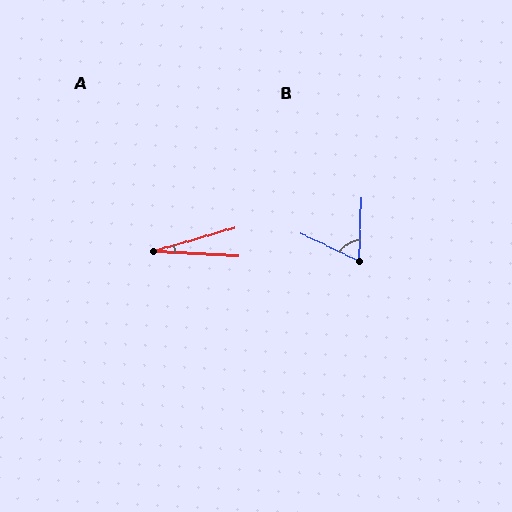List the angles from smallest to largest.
A (19°), B (67°).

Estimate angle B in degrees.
Approximately 67 degrees.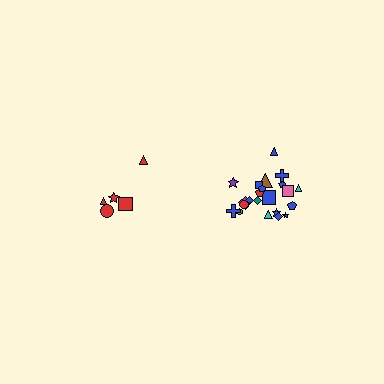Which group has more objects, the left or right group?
The right group.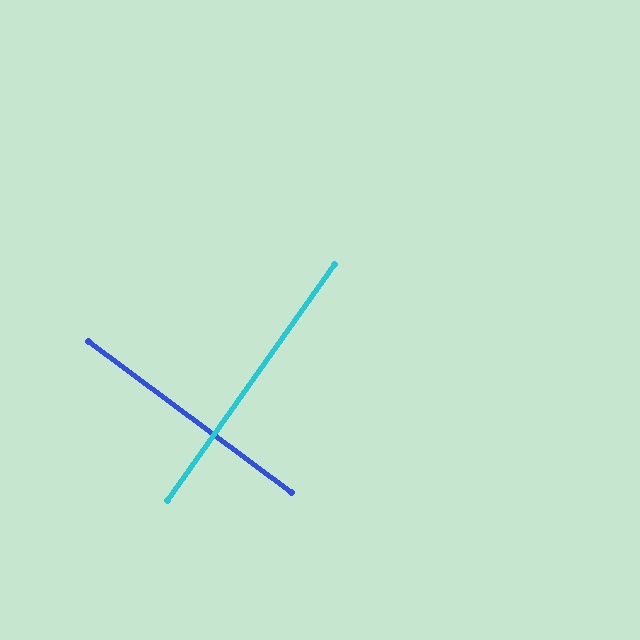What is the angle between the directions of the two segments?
Approximately 88 degrees.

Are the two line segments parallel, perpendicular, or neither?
Perpendicular — they meet at approximately 88°.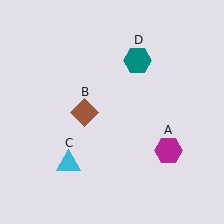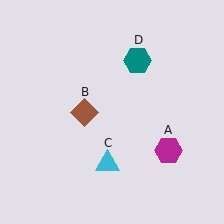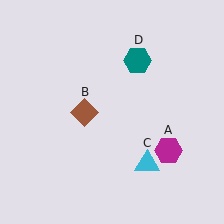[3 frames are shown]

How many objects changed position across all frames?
1 object changed position: cyan triangle (object C).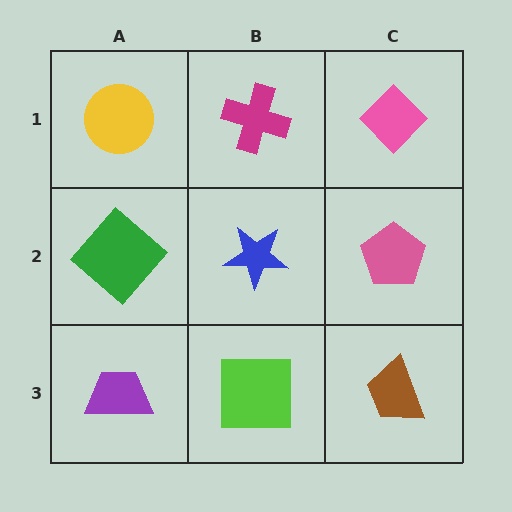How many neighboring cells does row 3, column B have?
3.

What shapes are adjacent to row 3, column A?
A green diamond (row 2, column A), a lime square (row 3, column B).